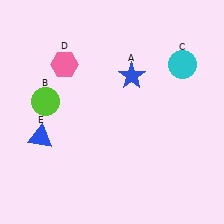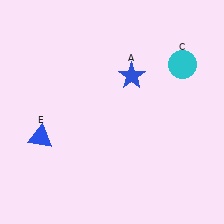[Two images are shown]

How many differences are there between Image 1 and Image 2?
There are 2 differences between the two images.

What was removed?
The lime circle (B), the pink hexagon (D) were removed in Image 2.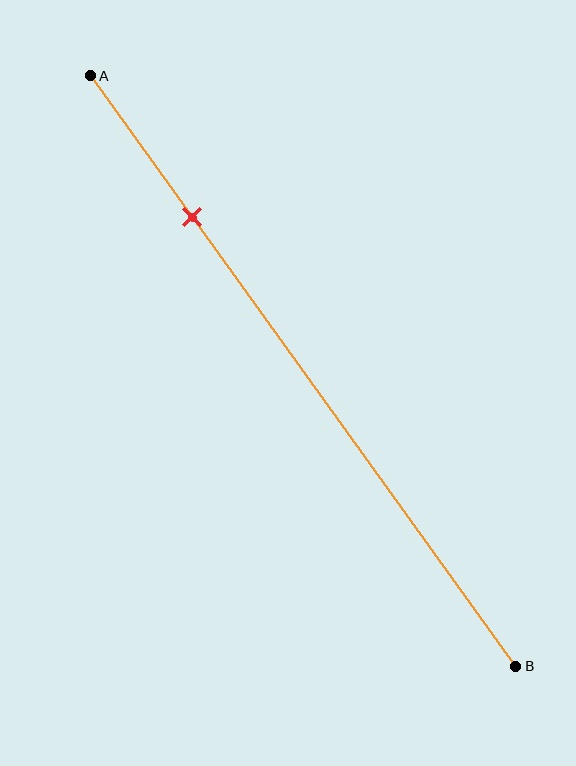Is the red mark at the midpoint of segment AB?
No, the mark is at about 25% from A, not at the 50% midpoint.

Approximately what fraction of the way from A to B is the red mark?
The red mark is approximately 25% of the way from A to B.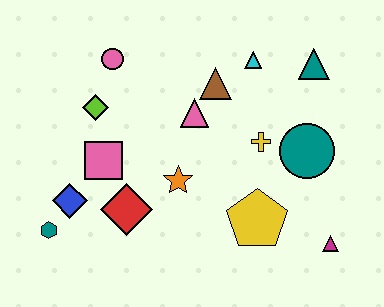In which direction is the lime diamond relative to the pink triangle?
The lime diamond is to the left of the pink triangle.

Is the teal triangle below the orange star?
No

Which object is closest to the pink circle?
The lime diamond is closest to the pink circle.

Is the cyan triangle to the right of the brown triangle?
Yes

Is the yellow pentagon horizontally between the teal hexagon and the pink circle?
No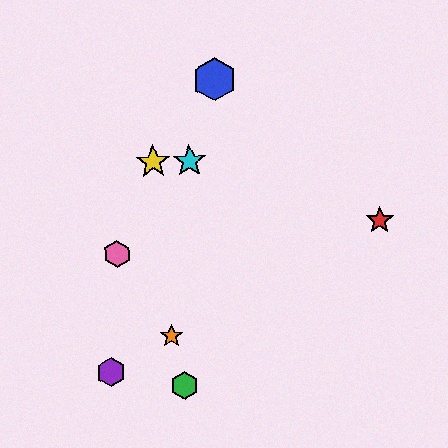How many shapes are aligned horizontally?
2 shapes (the yellow star, the cyan star) are aligned horizontally.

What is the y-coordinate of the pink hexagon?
The pink hexagon is at y≈254.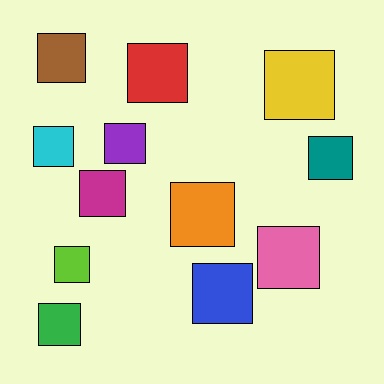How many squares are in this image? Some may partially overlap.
There are 12 squares.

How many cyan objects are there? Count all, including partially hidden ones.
There is 1 cyan object.